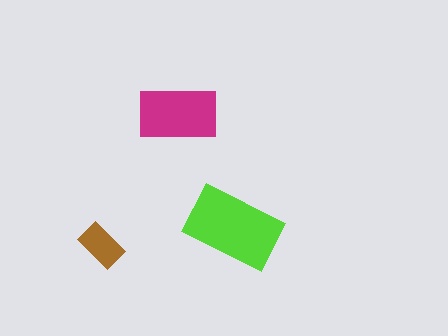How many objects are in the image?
There are 3 objects in the image.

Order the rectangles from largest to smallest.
the lime one, the magenta one, the brown one.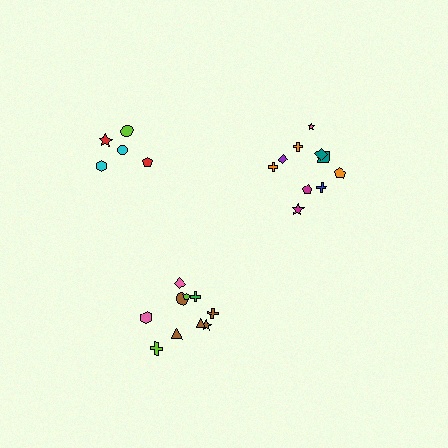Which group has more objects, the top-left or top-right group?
The top-right group.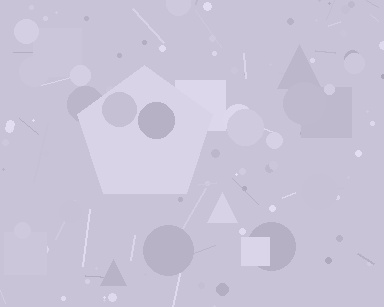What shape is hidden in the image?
A pentagon is hidden in the image.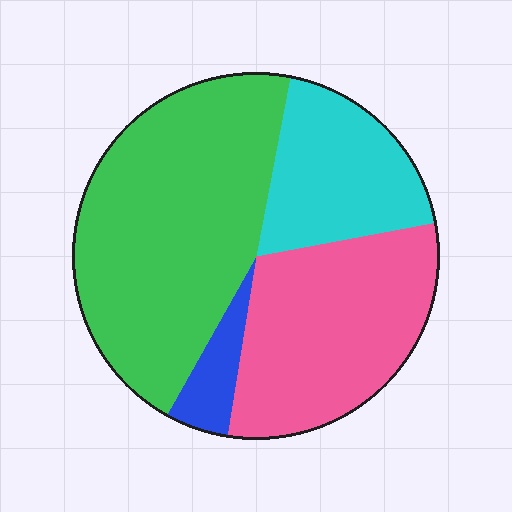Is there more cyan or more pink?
Pink.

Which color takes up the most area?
Green, at roughly 45%.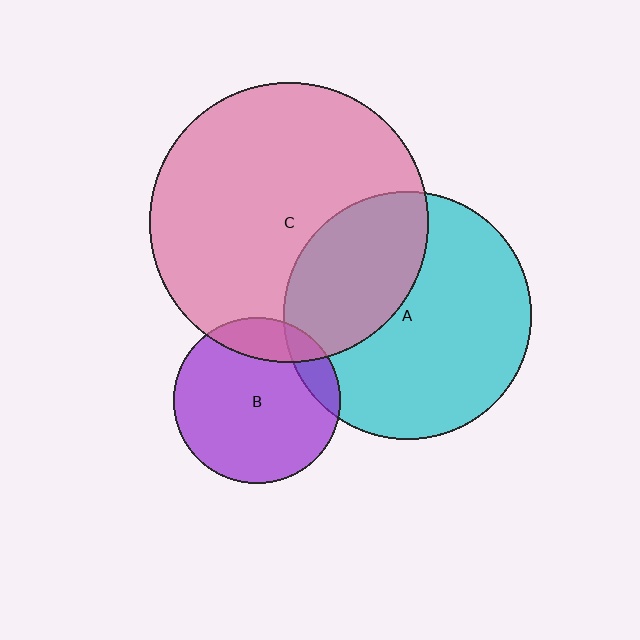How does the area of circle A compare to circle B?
Approximately 2.2 times.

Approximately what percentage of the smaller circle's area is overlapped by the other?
Approximately 10%.